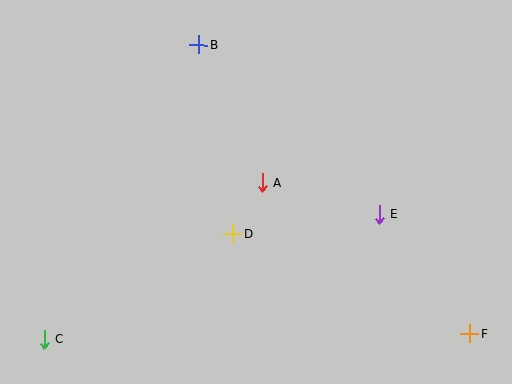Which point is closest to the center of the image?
Point A at (262, 183) is closest to the center.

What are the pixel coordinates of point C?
Point C is at (44, 339).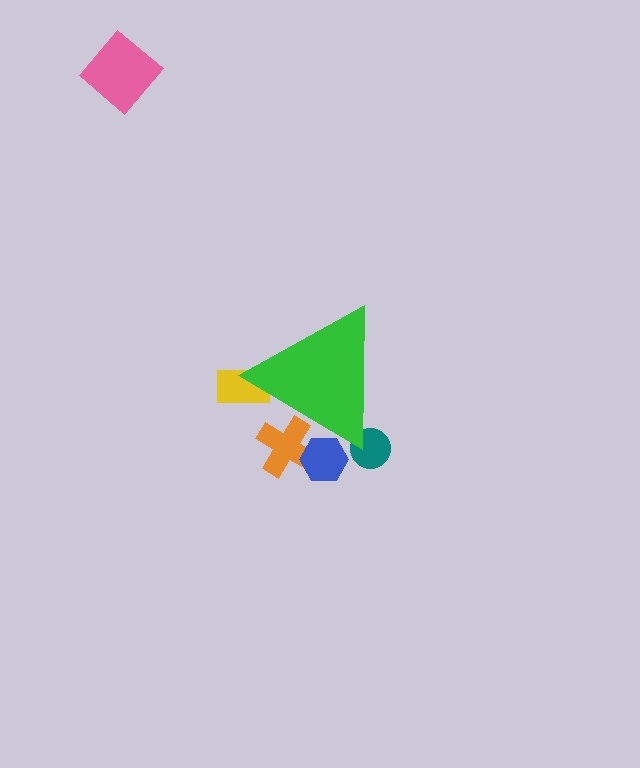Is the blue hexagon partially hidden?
Yes, the blue hexagon is partially hidden behind the green triangle.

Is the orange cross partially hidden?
Yes, the orange cross is partially hidden behind the green triangle.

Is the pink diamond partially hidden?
No, the pink diamond is fully visible.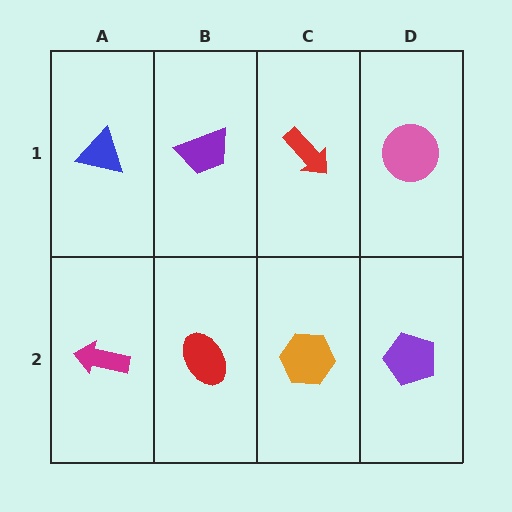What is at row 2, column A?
A magenta arrow.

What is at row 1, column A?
A blue triangle.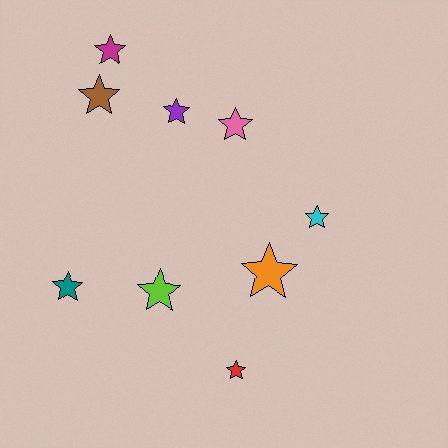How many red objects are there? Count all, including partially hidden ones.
There is 1 red object.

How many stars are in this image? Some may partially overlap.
There are 9 stars.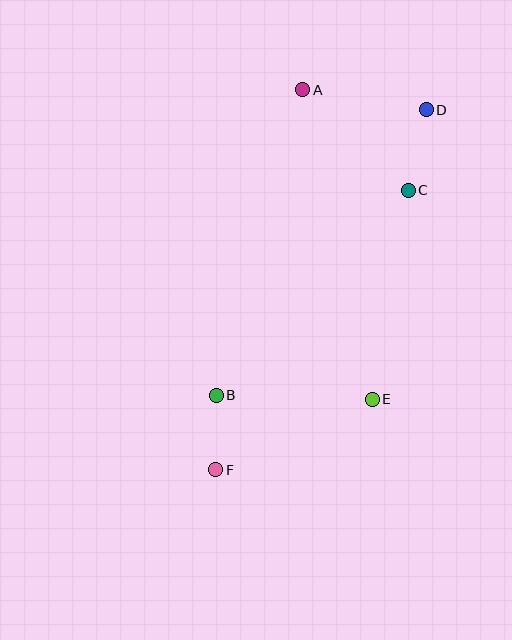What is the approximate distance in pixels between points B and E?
The distance between B and E is approximately 156 pixels.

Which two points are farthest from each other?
Points D and F are farthest from each other.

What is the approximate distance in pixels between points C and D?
The distance between C and D is approximately 83 pixels.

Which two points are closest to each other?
Points B and F are closest to each other.